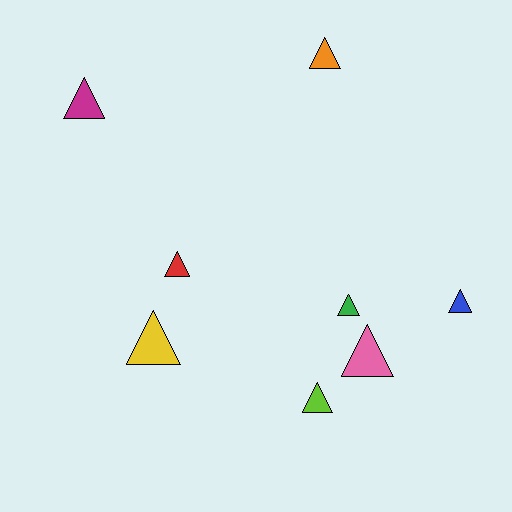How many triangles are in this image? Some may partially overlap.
There are 8 triangles.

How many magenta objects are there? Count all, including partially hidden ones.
There is 1 magenta object.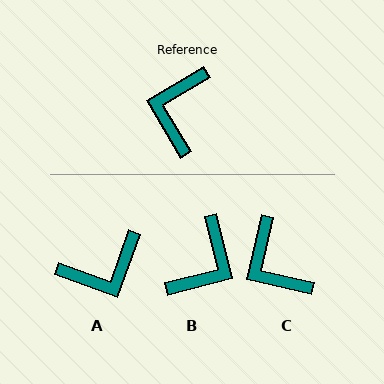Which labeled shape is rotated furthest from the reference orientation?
B, about 163 degrees away.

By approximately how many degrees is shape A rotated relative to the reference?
Approximately 130 degrees counter-clockwise.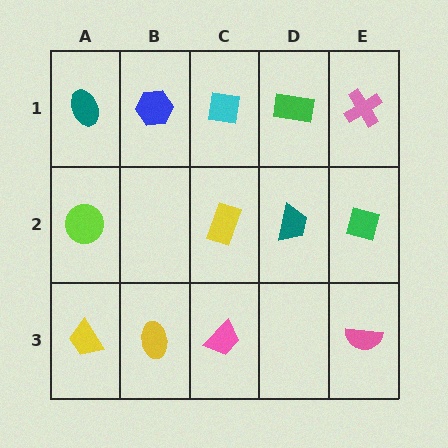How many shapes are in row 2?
4 shapes.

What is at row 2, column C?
A yellow rectangle.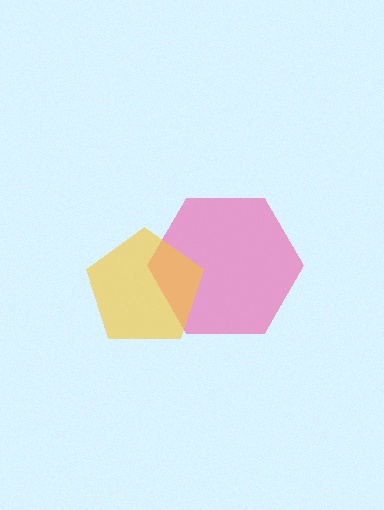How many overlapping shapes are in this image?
There are 2 overlapping shapes in the image.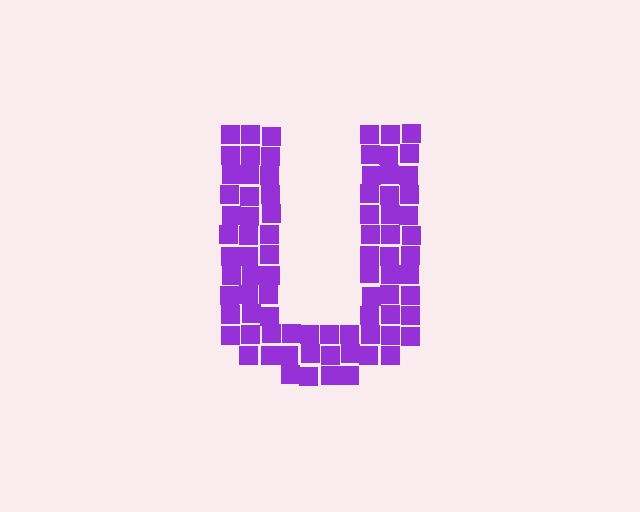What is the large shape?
The large shape is the letter U.